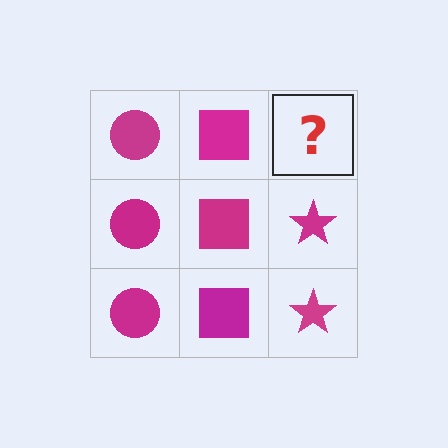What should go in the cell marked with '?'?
The missing cell should contain a magenta star.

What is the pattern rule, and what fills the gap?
The rule is that each column has a consistent shape. The gap should be filled with a magenta star.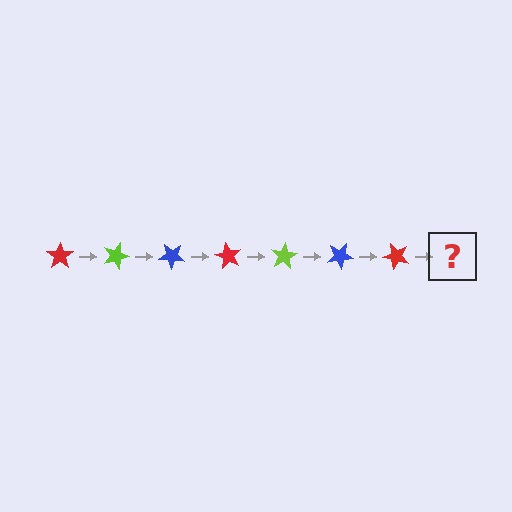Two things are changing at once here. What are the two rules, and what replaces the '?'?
The two rules are that it rotates 20 degrees each step and the color cycles through red, lime, and blue. The '?' should be a lime star, rotated 140 degrees from the start.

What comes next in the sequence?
The next element should be a lime star, rotated 140 degrees from the start.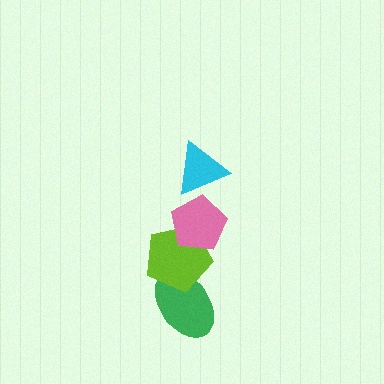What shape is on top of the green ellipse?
The lime pentagon is on top of the green ellipse.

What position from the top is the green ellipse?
The green ellipse is 4th from the top.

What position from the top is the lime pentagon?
The lime pentagon is 3rd from the top.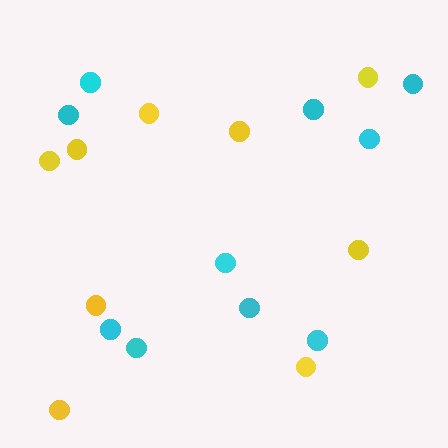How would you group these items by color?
There are 2 groups: one group of cyan circles (10) and one group of yellow circles (9).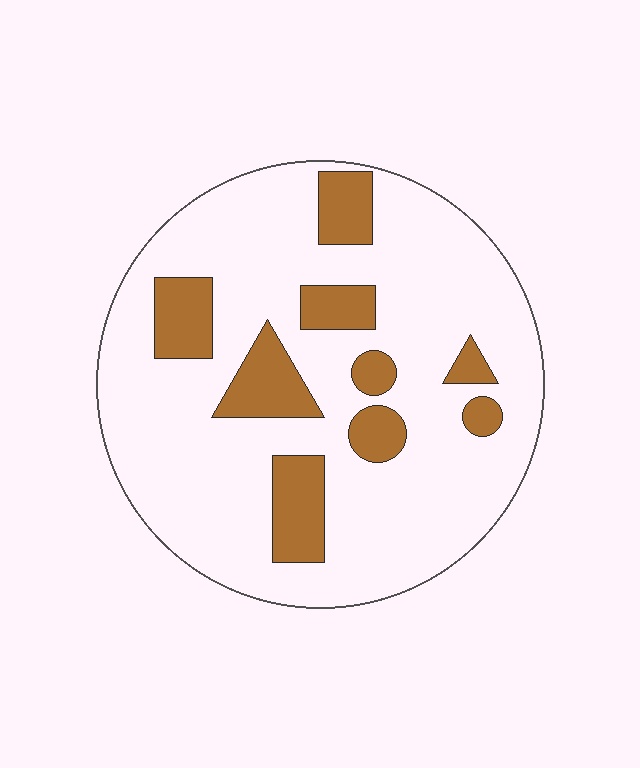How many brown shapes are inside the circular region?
9.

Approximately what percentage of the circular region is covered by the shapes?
Approximately 20%.